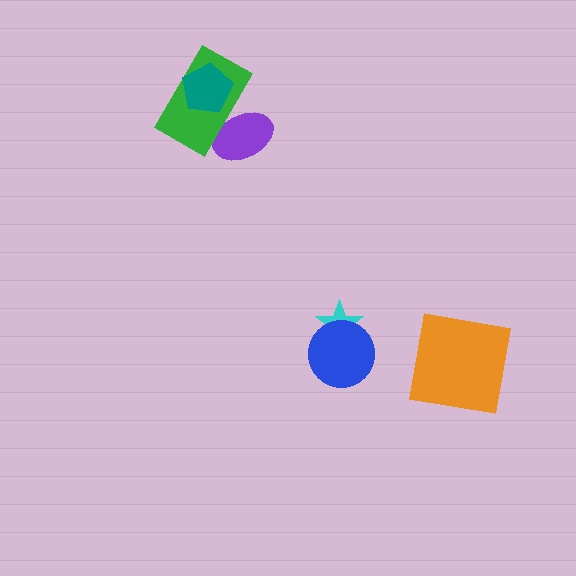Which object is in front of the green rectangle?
The teal pentagon is in front of the green rectangle.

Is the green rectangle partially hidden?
Yes, it is partially covered by another shape.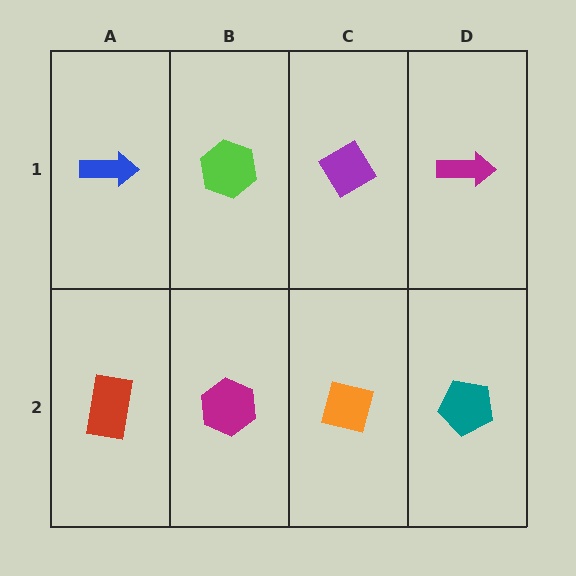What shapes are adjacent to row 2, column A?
A blue arrow (row 1, column A), a magenta hexagon (row 2, column B).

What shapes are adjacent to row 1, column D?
A teal pentagon (row 2, column D), a purple diamond (row 1, column C).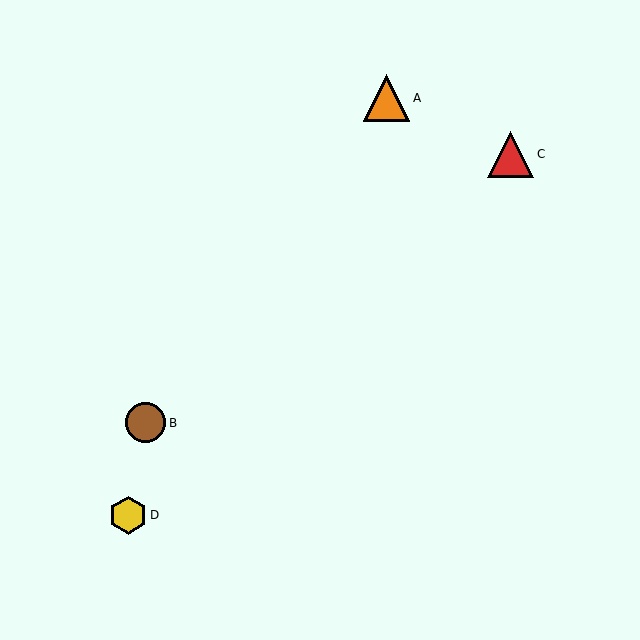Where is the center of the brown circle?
The center of the brown circle is at (145, 423).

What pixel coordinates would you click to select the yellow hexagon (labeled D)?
Click at (128, 515) to select the yellow hexagon D.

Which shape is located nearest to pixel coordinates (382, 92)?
The orange triangle (labeled A) at (386, 98) is nearest to that location.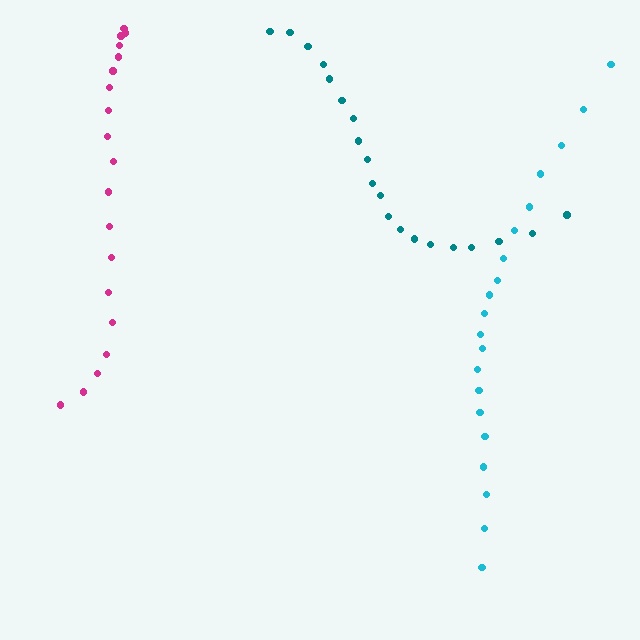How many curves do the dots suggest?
There are 3 distinct paths.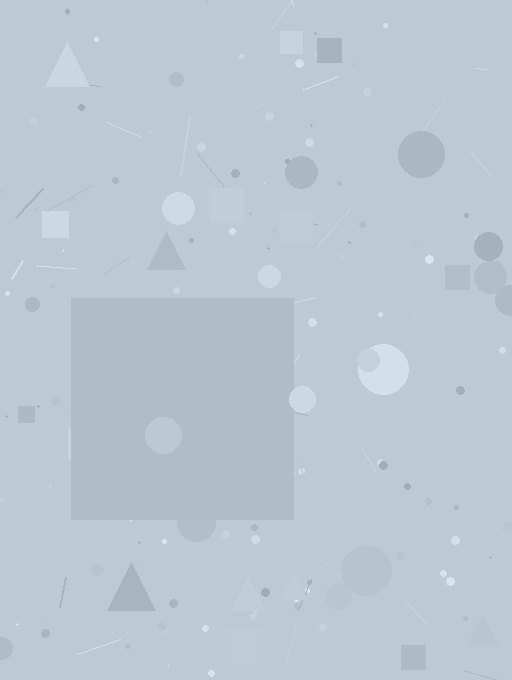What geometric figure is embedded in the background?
A square is embedded in the background.